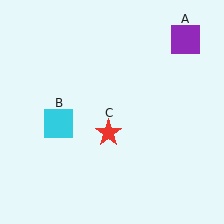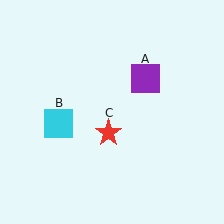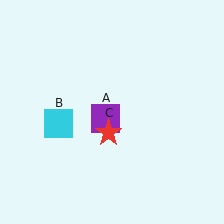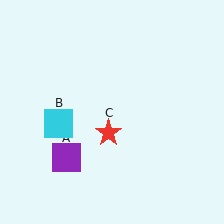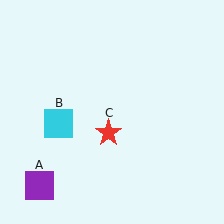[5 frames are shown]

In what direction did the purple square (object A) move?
The purple square (object A) moved down and to the left.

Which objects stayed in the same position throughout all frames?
Cyan square (object B) and red star (object C) remained stationary.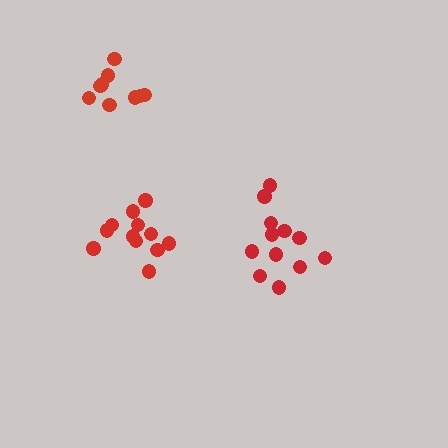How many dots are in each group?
Group 1: 12 dots, Group 2: 9 dots, Group 3: 12 dots (33 total).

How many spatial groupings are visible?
There are 3 spatial groupings.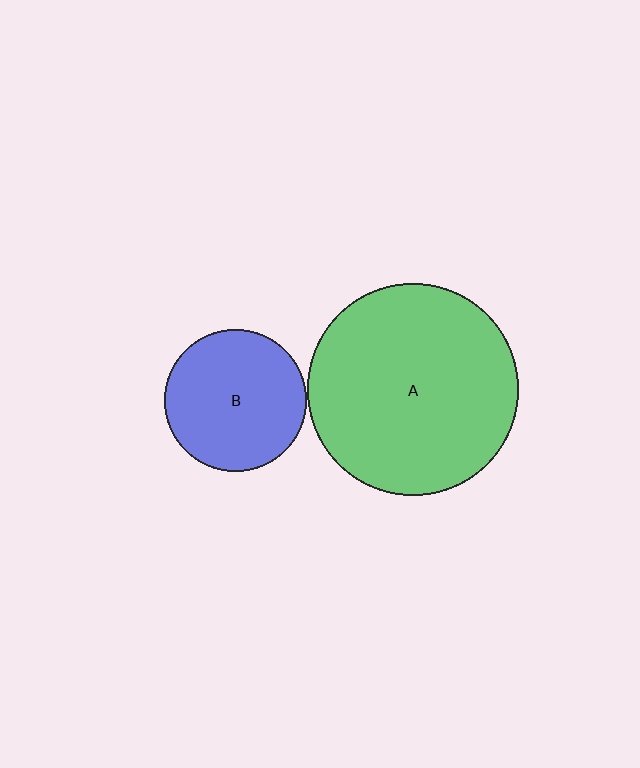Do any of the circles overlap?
No, none of the circles overlap.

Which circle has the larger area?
Circle A (green).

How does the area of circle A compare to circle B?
Approximately 2.2 times.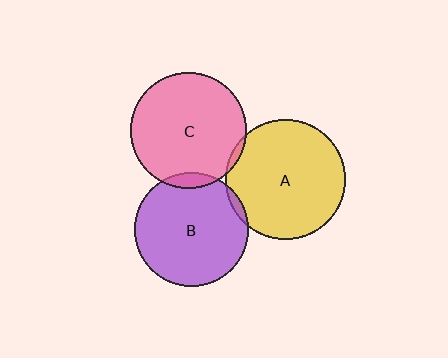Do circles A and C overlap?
Yes.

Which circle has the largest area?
Circle A (yellow).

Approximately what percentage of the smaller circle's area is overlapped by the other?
Approximately 5%.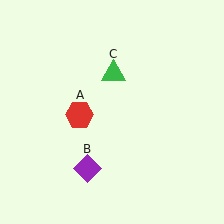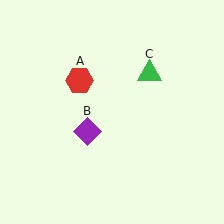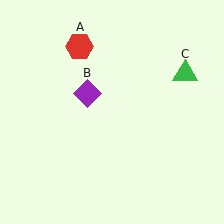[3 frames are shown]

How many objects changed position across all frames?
3 objects changed position: red hexagon (object A), purple diamond (object B), green triangle (object C).